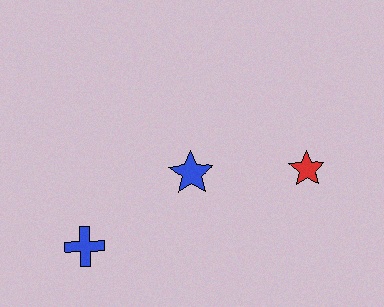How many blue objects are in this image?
There are 2 blue objects.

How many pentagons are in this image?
There are no pentagons.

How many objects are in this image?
There are 3 objects.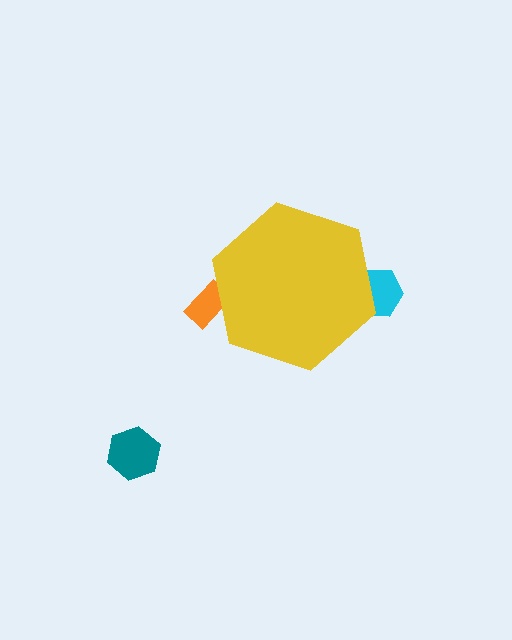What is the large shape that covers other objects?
A yellow hexagon.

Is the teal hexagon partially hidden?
No, the teal hexagon is fully visible.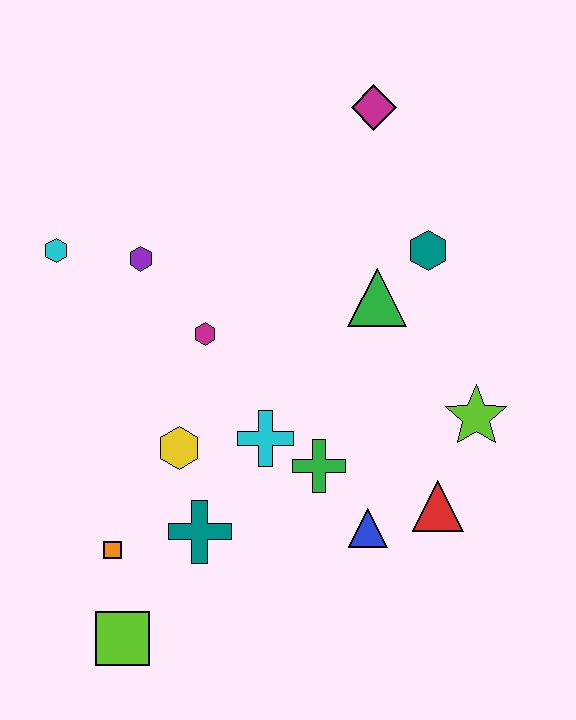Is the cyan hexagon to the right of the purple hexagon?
No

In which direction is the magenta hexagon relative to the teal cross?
The magenta hexagon is above the teal cross.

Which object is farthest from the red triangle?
The cyan hexagon is farthest from the red triangle.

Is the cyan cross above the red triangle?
Yes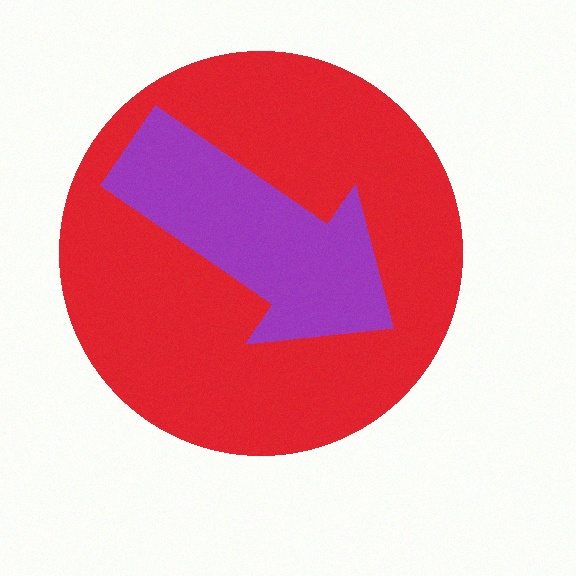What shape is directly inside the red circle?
The purple arrow.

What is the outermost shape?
The red circle.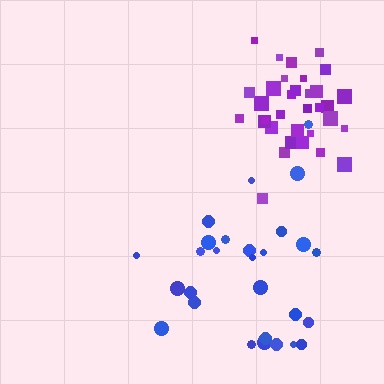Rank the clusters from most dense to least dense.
purple, blue.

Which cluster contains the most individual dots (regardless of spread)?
Purple (34).